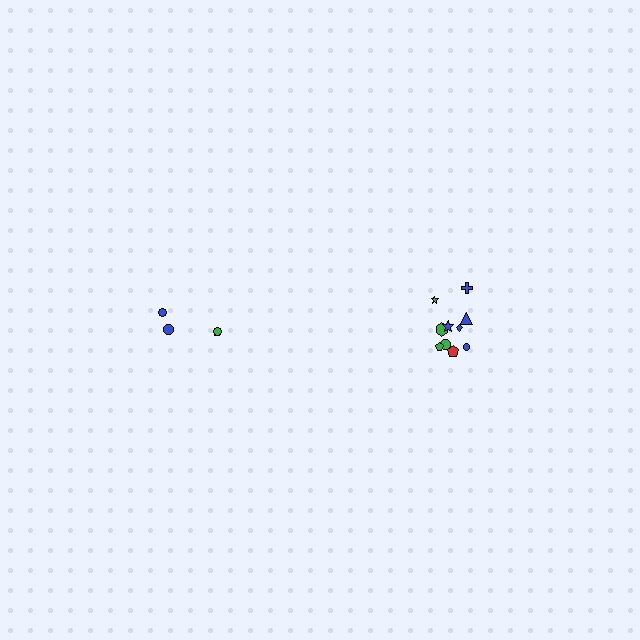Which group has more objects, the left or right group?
The right group.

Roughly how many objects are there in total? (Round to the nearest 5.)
Roughly 15 objects in total.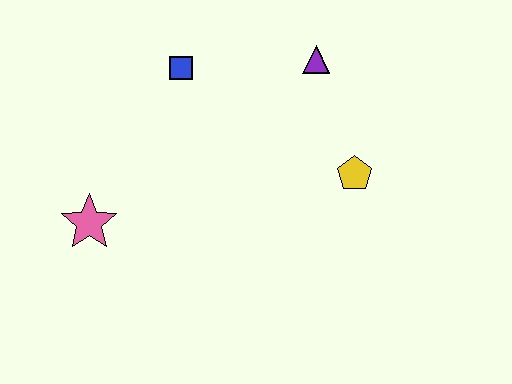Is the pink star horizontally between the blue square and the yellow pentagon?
No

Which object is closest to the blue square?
The purple triangle is closest to the blue square.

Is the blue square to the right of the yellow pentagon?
No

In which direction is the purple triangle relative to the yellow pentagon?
The purple triangle is above the yellow pentagon.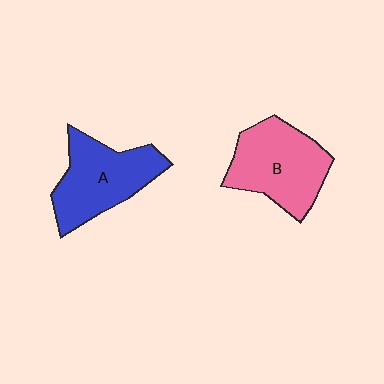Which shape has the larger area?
Shape B (pink).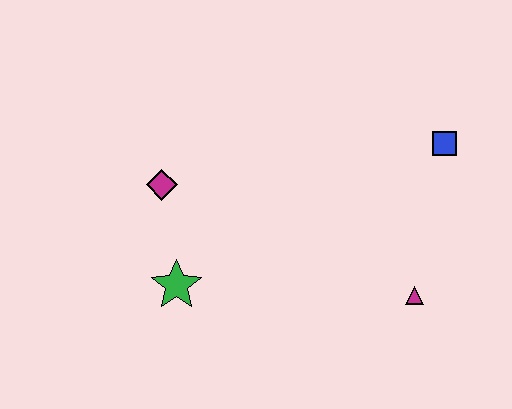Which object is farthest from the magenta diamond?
The blue square is farthest from the magenta diamond.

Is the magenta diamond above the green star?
Yes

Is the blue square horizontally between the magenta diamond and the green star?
No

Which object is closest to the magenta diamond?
The green star is closest to the magenta diamond.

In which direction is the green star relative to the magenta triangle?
The green star is to the left of the magenta triangle.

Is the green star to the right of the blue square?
No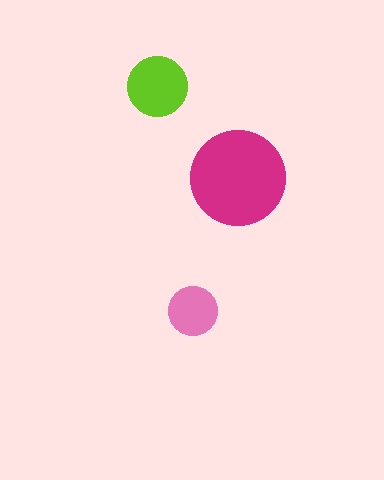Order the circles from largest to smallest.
the magenta one, the lime one, the pink one.